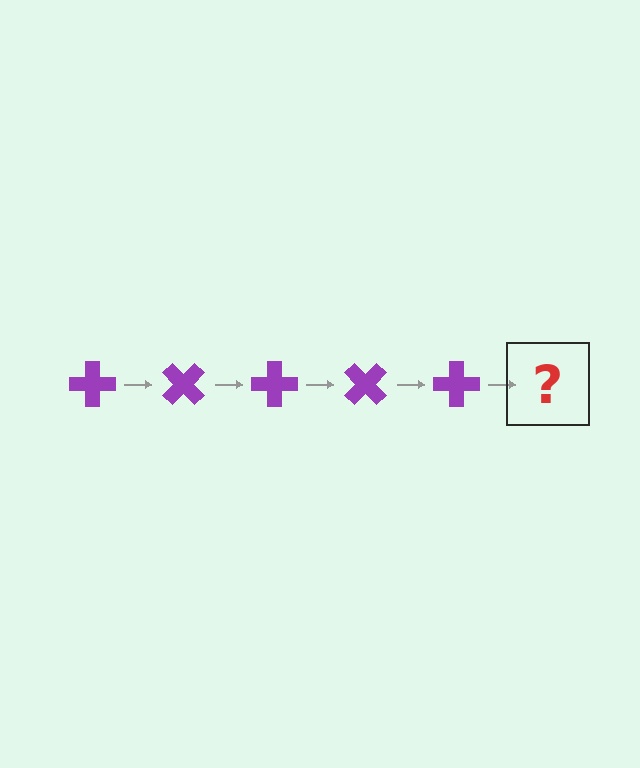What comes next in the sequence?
The next element should be a purple cross rotated 225 degrees.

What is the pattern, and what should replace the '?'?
The pattern is that the cross rotates 45 degrees each step. The '?' should be a purple cross rotated 225 degrees.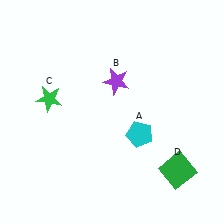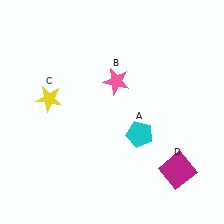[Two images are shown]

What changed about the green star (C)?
In Image 1, C is green. In Image 2, it changed to yellow.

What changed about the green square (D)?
In Image 1, D is green. In Image 2, it changed to magenta.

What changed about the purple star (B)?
In Image 1, B is purple. In Image 2, it changed to pink.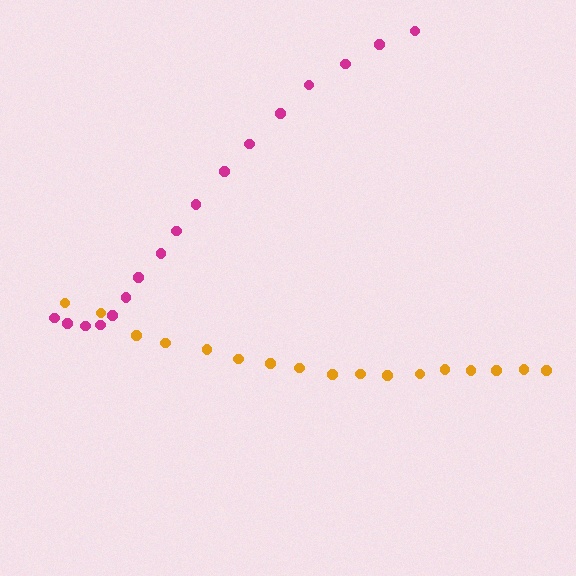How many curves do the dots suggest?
There are 2 distinct paths.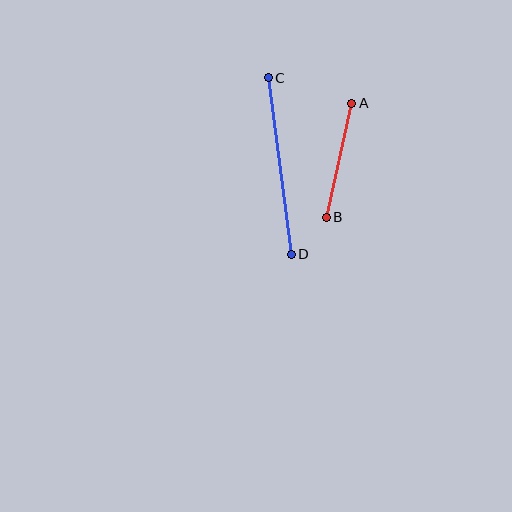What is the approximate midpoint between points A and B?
The midpoint is at approximately (339, 160) pixels.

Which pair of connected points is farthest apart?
Points C and D are farthest apart.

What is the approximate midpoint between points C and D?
The midpoint is at approximately (280, 166) pixels.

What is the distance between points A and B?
The distance is approximately 116 pixels.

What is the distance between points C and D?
The distance is approximately 178 pixels.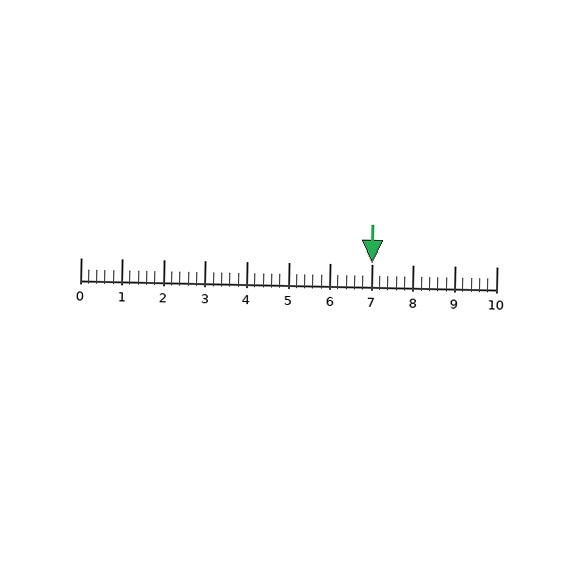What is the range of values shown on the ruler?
The ruler shows values from 0 to 10.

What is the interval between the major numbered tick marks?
The major tick marks are spaced 1 units apart.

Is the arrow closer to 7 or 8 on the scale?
The arrow is closer to 7.